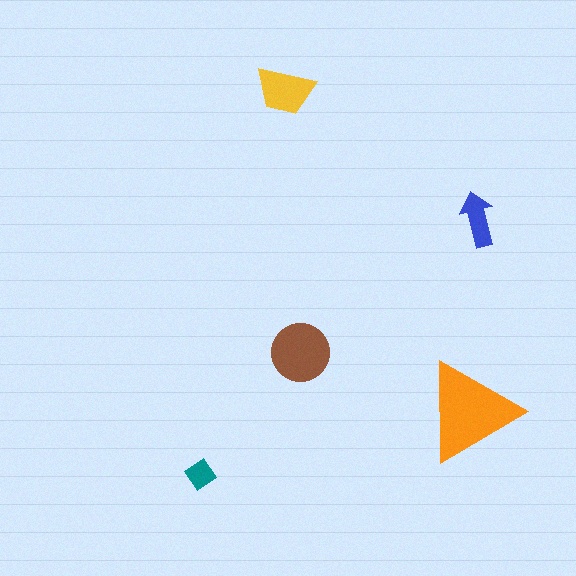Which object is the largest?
The orange triangle.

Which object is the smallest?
The teal diamond.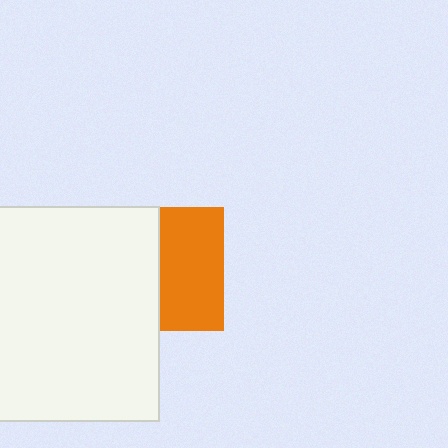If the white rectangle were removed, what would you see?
You would see the complete orange square.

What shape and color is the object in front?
The object in front is a white rectangle.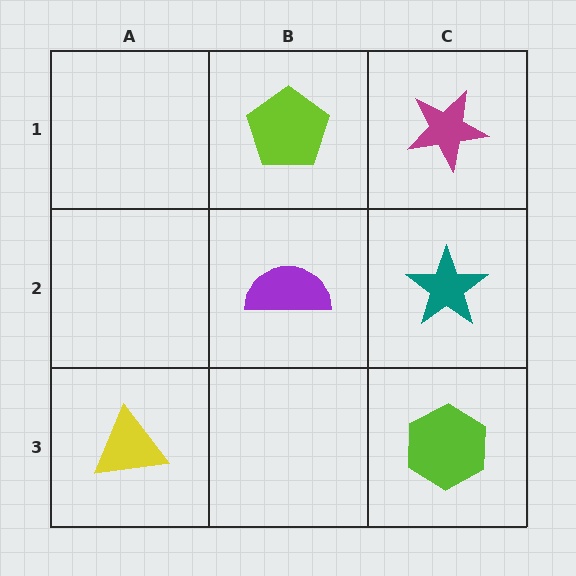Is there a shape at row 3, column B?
No, that cell is empty.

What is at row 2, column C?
A teal star.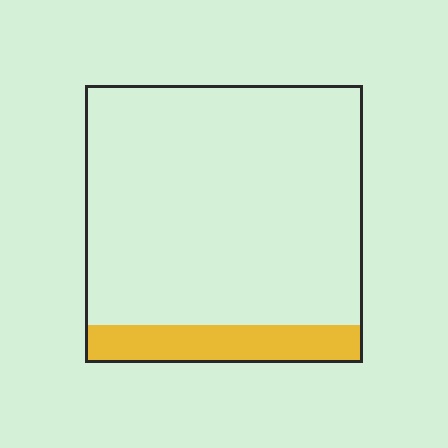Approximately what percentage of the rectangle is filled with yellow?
Approximately 15%.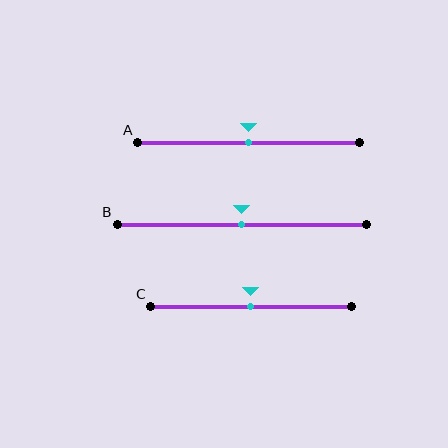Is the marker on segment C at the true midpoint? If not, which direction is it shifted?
Yes, the marker on segment C is at the true midpoint.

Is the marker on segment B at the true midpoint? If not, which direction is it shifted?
Yes, the marker on segment B is at the true midpoint.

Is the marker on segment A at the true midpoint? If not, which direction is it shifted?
Yes, the marker on segment A is at the true midpoint.